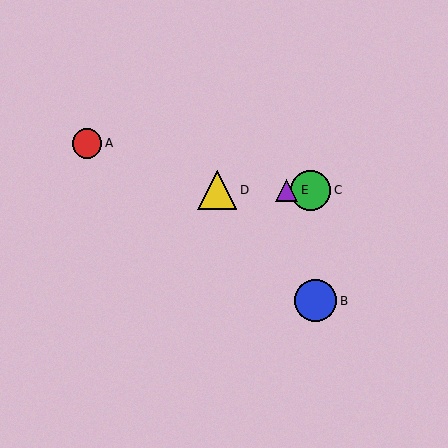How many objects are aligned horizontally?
3 objects (C, D, E) are aligned horizontally.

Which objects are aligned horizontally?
Objects C, D, E are aligned horizontally.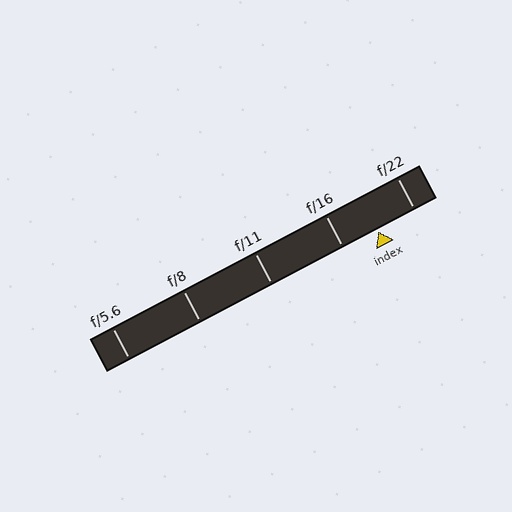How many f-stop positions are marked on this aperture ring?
There are 5 f-stop positions marked.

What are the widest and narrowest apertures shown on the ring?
The widest aperture shown is f/5.6 and the narrowest is f/22.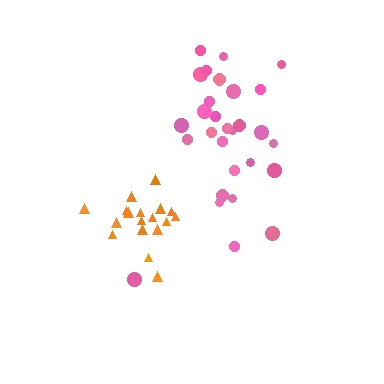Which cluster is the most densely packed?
Orange.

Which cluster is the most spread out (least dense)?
Pink.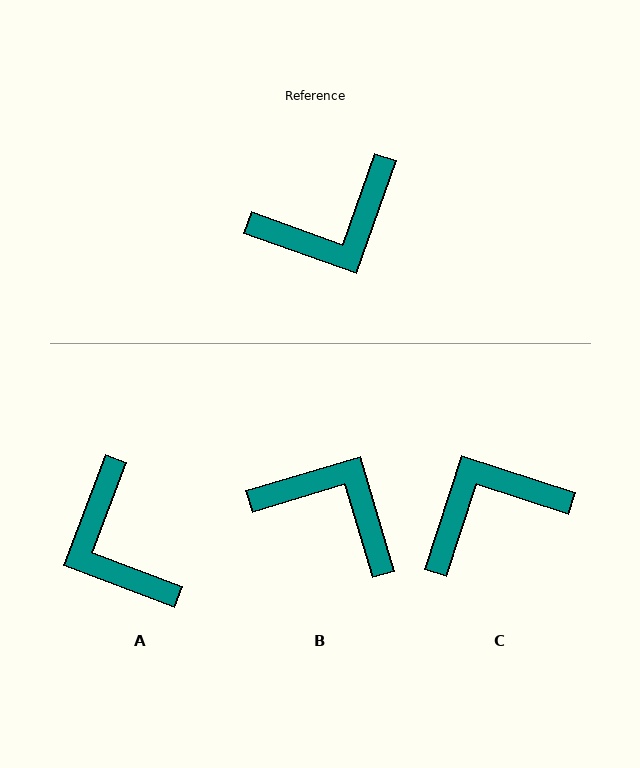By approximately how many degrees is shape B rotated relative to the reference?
Approximately 126 degrees counter-clockwise.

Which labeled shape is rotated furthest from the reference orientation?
C, about 179 degrees away.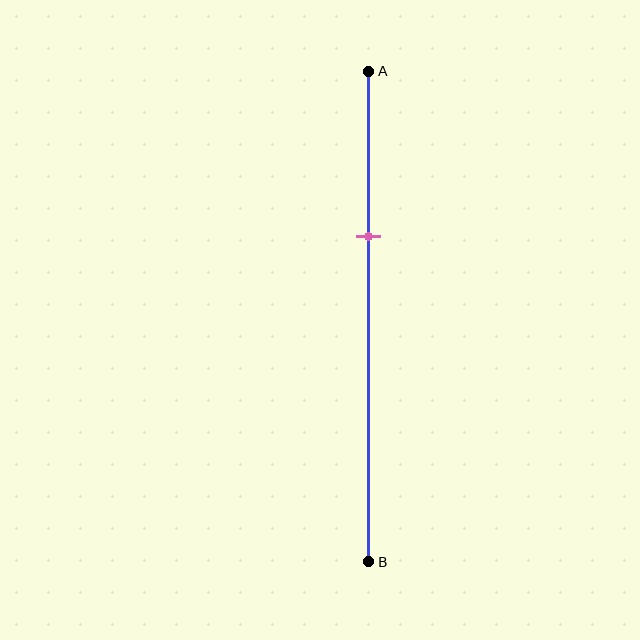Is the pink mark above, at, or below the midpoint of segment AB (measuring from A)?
The pink mark is above the midpoint of segment AB.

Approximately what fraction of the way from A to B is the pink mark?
The pink mark is approximately 35% of the way from A to B.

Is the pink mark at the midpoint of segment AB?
No, the mark is at about 35% from A, not at the 50% midpoint.